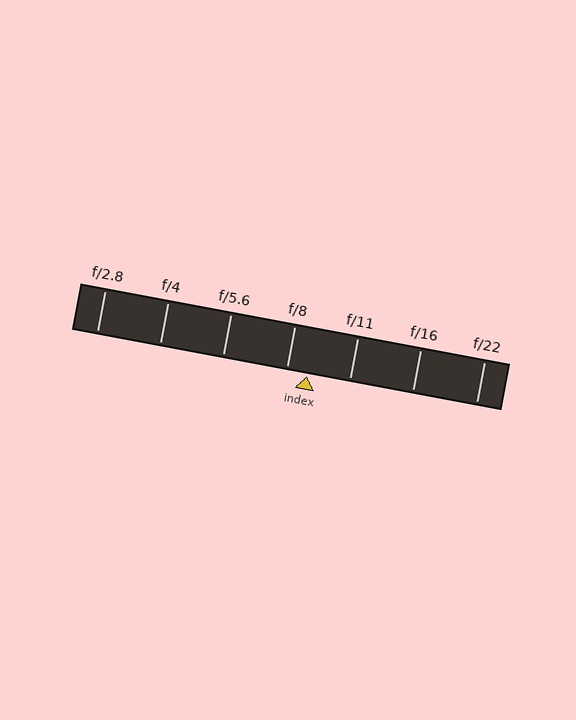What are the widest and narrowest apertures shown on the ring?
The widest aperture shown is f/2.8 and the narrowest is f/22.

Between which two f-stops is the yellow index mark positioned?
The index mark is between f/8 and f/11.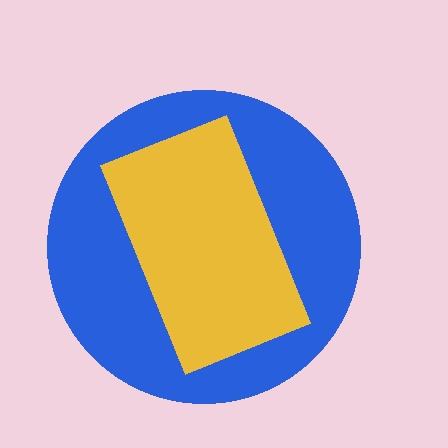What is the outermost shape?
The blue circle.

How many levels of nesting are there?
2.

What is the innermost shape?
The yellow rectangle.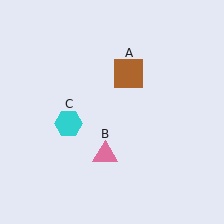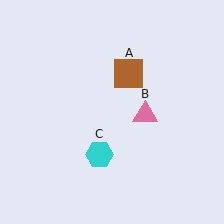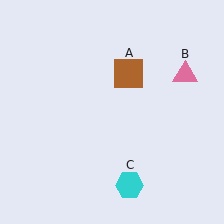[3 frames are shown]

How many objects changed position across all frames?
2 objects changed position: pink triangle (object B), cyan hexagon (object C).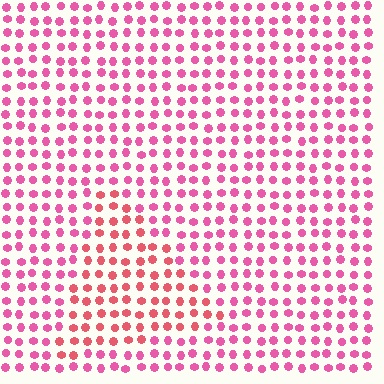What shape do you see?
I see a triangle.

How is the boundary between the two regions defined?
The boundary is defined purely by a slight shift in hue (about 25 degrees). Spacing, size, and orientation are identical on both sides.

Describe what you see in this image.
The image is filled with small pink elements in a uniform arrangement. A triangle-shaped region is visible where the elements are tinted to a slightly different hue, forming a subtle color boundary.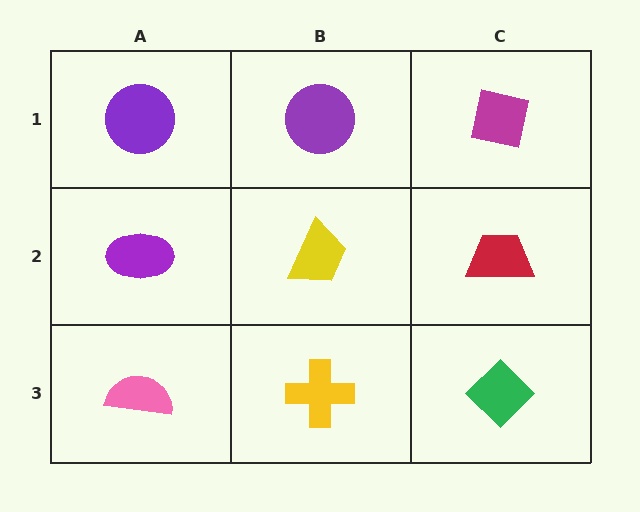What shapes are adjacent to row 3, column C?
A red trapezoid (row 2, column C), a yellow cross (row 3, column B).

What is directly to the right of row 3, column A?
A yellow cross.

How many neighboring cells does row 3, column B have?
3.